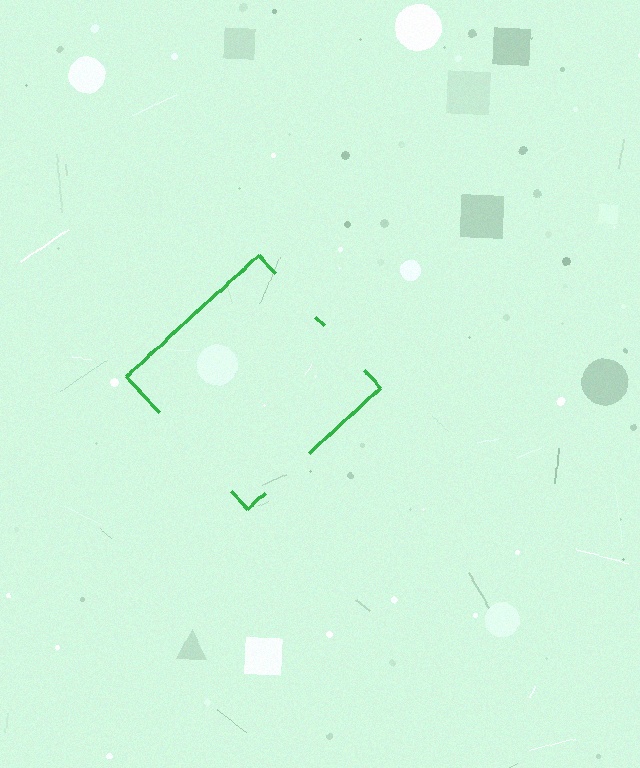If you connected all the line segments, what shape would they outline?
They would outline a diamond.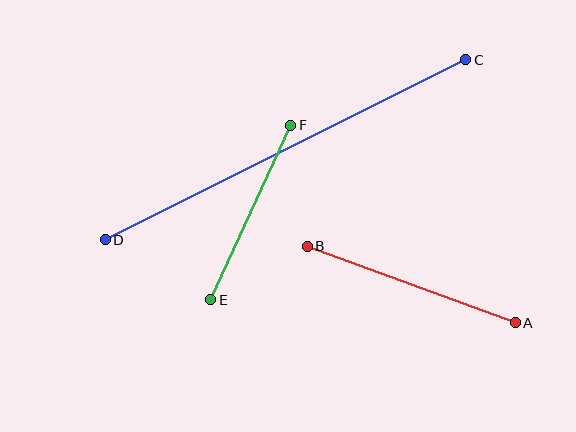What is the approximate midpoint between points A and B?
The midpoint is at approximately (411, 284) pixels.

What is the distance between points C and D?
The distance is approximately 403 pixels.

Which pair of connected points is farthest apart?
Points C and D are farthest apart.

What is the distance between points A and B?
The distance is approximately 221 pixels.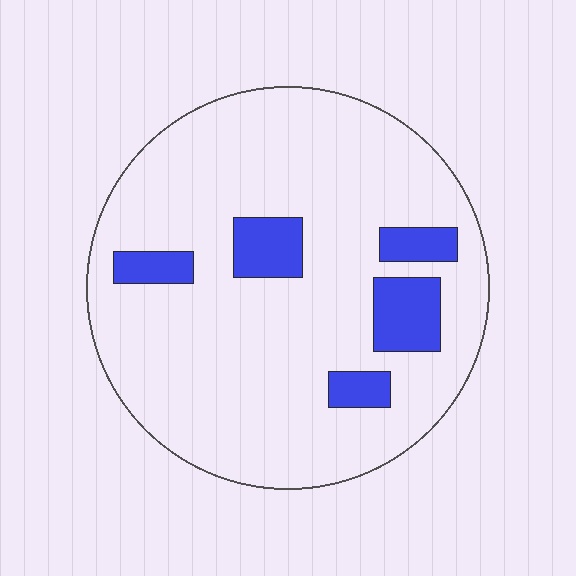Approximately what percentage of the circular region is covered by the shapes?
Approximately 15%.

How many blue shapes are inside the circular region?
5.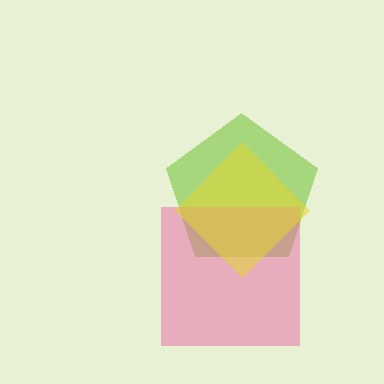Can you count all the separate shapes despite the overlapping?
Yes, there are 3 separate shapes.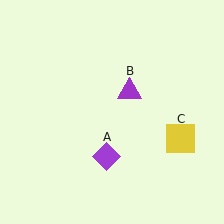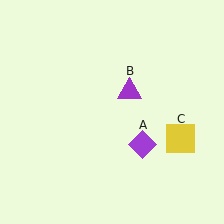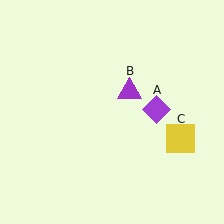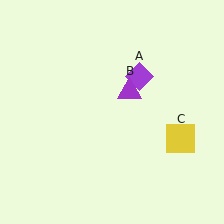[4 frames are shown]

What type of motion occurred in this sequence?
The purple diamond (object A) rotated counterclockwise around the center of the scene.